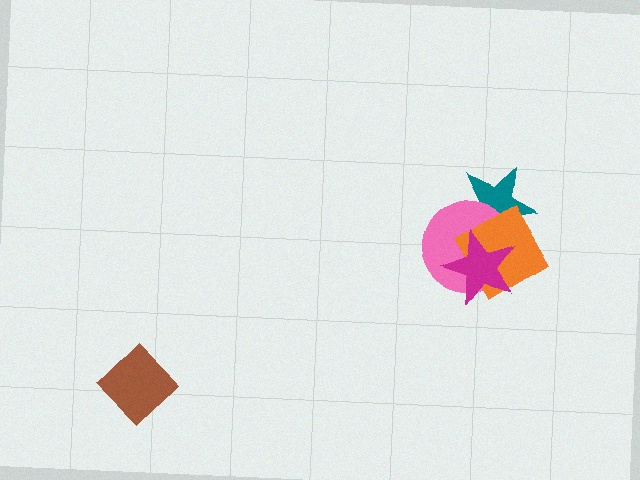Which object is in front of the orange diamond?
The magenta star is in front of the orange diamond.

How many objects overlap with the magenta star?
3 objects overlap with the magenta star.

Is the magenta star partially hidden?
No, no other shape covers it.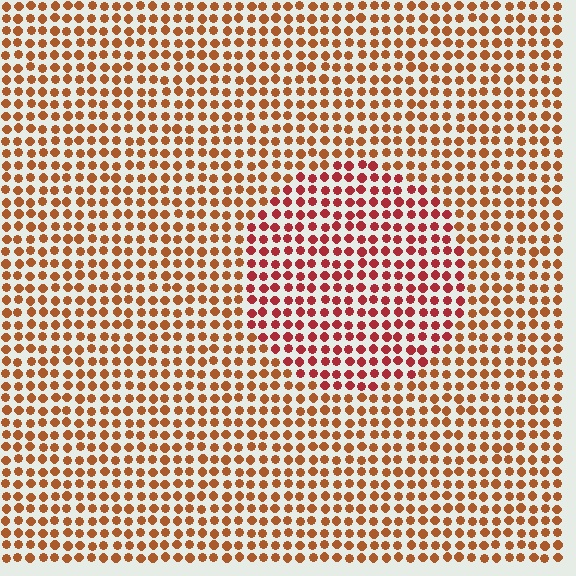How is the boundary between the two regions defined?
The boundary is defined purely by a slight shift in hue (about 28 degrees). Spacing, size, and orientation are identical on both sides.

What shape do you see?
I see a circle.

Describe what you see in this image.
The image is filled with small brown elements in a uniform arrangement. A circle-shaped region is visible where the elements are tinted to a slightly different hue, forming a subtle color boundary.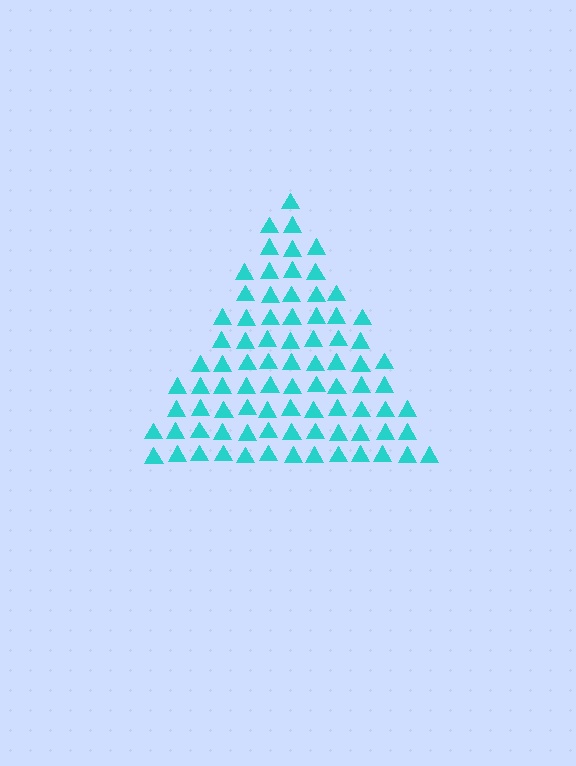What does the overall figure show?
The overall figure shows a triangle.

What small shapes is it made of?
It is made of small triangles.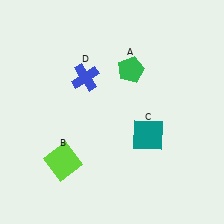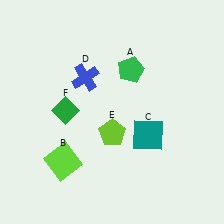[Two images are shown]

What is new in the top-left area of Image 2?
A green diamond (F) was added in the top-left area of Image 2.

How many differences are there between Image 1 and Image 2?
There are 2 differences between the two images.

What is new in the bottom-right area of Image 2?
A lime pentagon (E) was added in the bottom-right area of Image 2.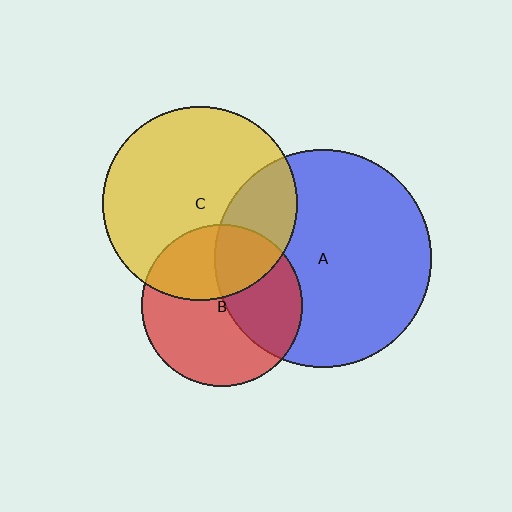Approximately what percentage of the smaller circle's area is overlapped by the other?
Approximately 40%.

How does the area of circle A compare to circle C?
Approximately 1.2 times.